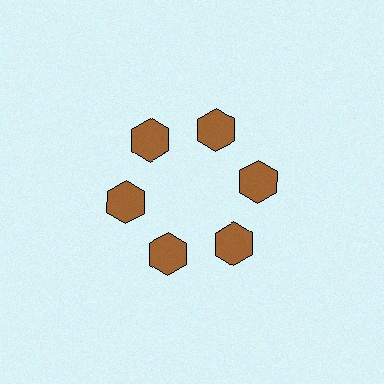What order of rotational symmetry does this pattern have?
This pattern has 6-fold rotational symmetry.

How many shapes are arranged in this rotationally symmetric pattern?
There are 6 shapes, arranged in 6 groups of 1.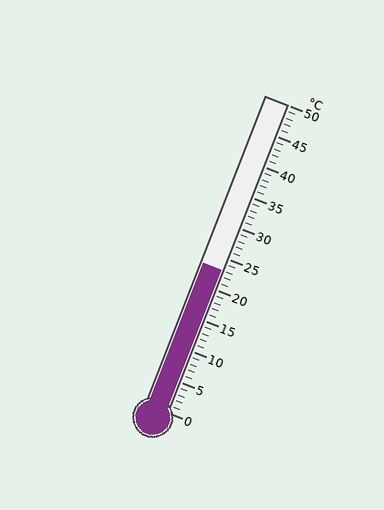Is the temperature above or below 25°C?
The temperature is below 25°C.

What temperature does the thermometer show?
The thermometer shows approximately 23°C.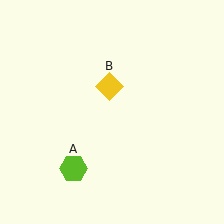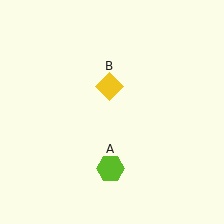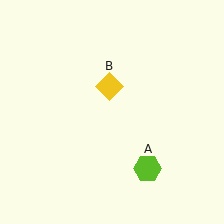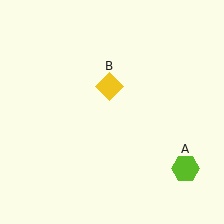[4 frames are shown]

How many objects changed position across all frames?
1 object changed position: lime hexagon (object A).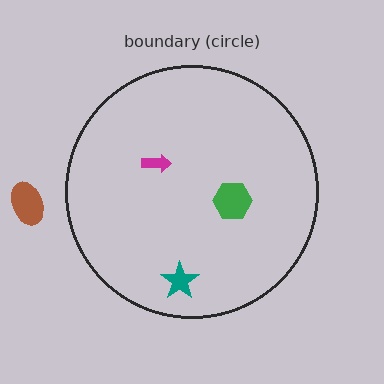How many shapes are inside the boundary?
3 inside, 1 outside.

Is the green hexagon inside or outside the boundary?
Inside.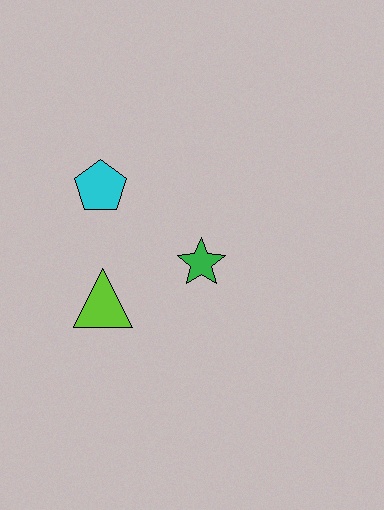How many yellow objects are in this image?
There are no yellow objects.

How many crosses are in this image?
There are no crosses.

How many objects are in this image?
There are 3 objects.